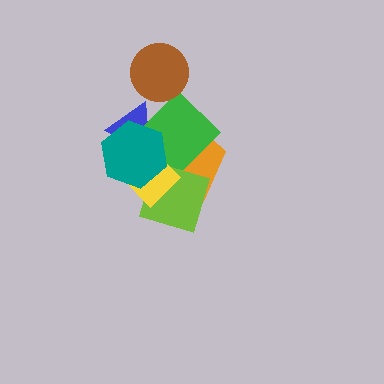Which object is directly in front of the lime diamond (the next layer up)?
The yellow diamond is directly in front of the lime diamond.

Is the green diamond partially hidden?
Yes, it is partially covered by another shape.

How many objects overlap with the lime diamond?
4 objects overlap with the lime diamond.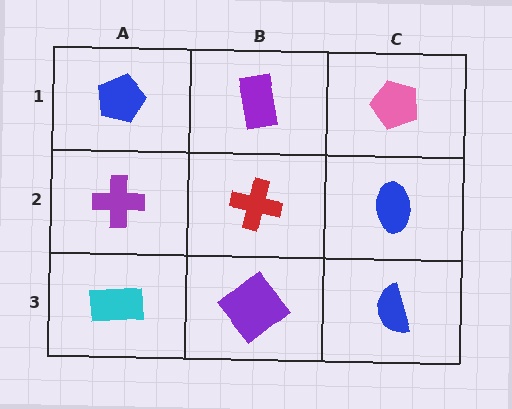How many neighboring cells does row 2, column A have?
3.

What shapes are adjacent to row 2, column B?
A purple rectangle (row 1, column B), a purple diamond (row 3, column B), a purple cross (row 2, column A), a blue ellipse (row 2, column C).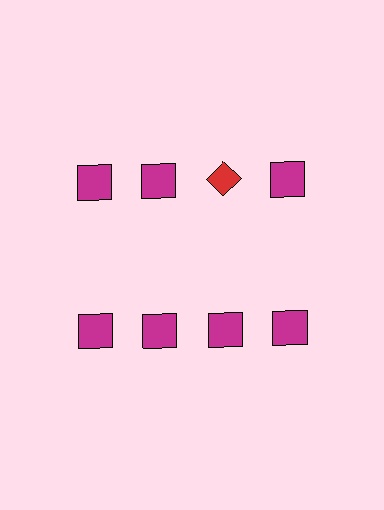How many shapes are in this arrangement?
There are 8 shapes arranged in a grid pattern.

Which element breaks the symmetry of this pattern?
The red diamond in the top row, center column breaks the symmetry. All other shapes are magenta squares.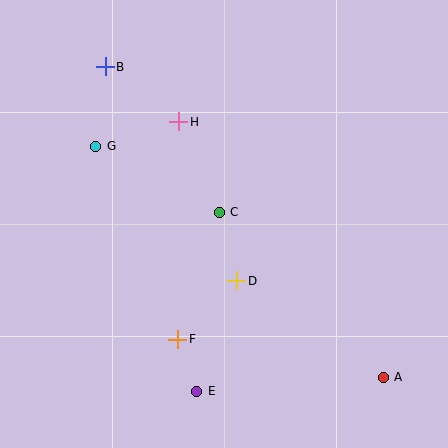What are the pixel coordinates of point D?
Point D is at (237, 281).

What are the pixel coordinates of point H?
Point H is at (179, 122).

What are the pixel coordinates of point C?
Point C is at (219, 212).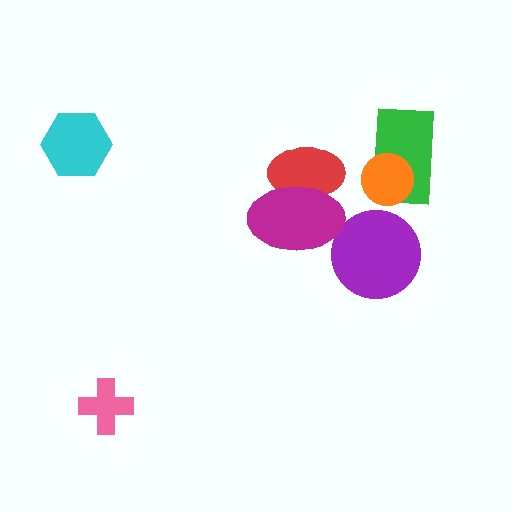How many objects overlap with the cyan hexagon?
0 objects overlap with the cyan hexagon.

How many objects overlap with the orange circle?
1 object overlaps with the orange circle.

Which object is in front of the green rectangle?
The orange circle is in front of the green rectangle.